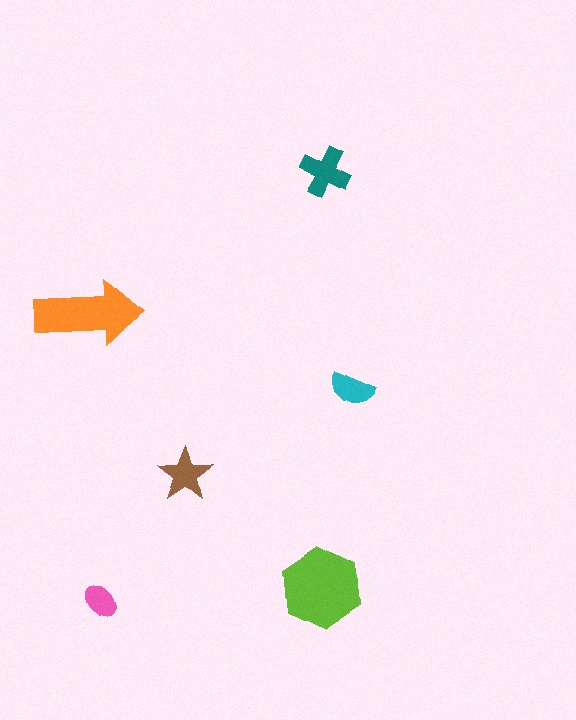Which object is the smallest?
The pink ellipse.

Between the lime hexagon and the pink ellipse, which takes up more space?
The lime hexagon.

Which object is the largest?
The lime hexagon.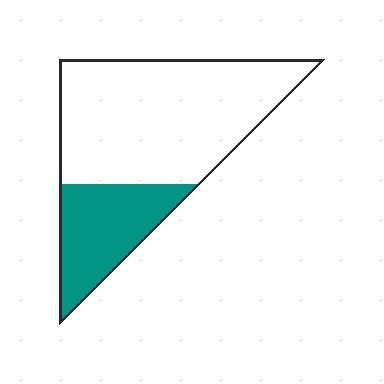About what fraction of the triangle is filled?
About one quarter (1/4).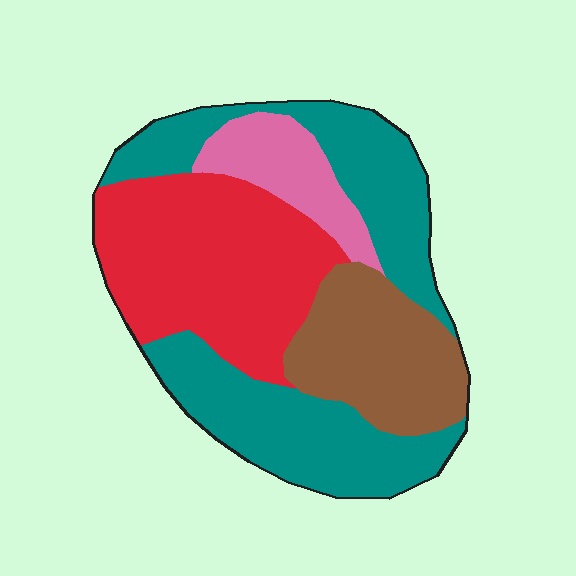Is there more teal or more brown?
Teal.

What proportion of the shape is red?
Red takes up between a quarter and a half of the shape.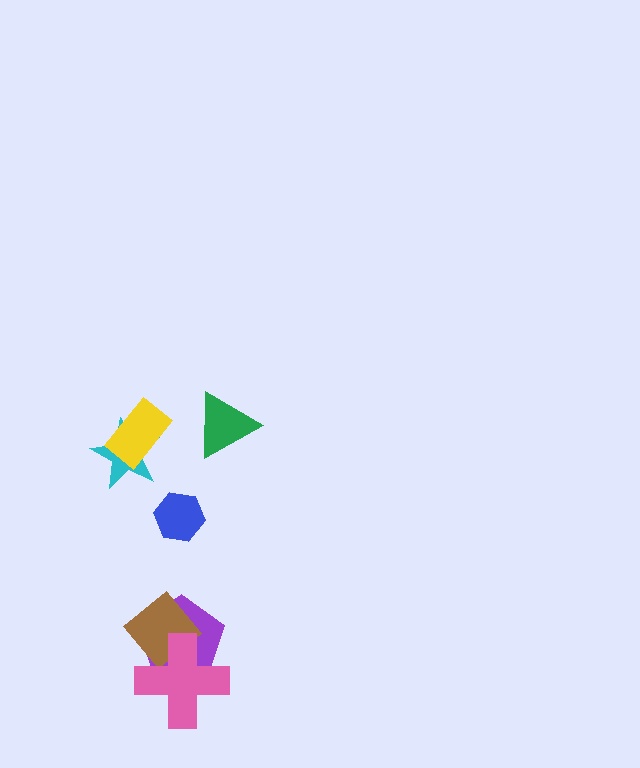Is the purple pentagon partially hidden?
Yes, it is partially covered by another shape.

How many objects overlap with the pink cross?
2 objects overlap with the pink cross.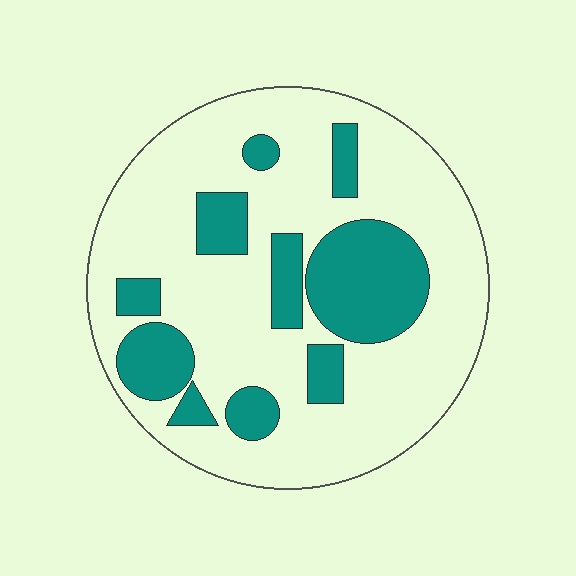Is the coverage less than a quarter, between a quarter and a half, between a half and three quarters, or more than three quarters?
Between a quarter and a half.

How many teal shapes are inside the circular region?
10.